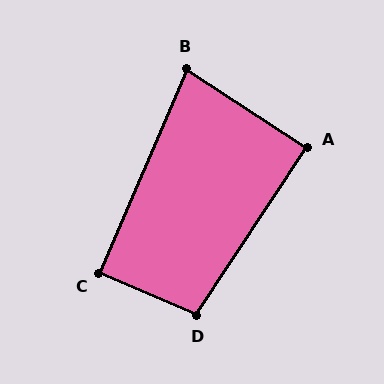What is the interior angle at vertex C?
Approximately 90 degrees (approximately right).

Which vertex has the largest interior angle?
D, at approximately 100 degrees.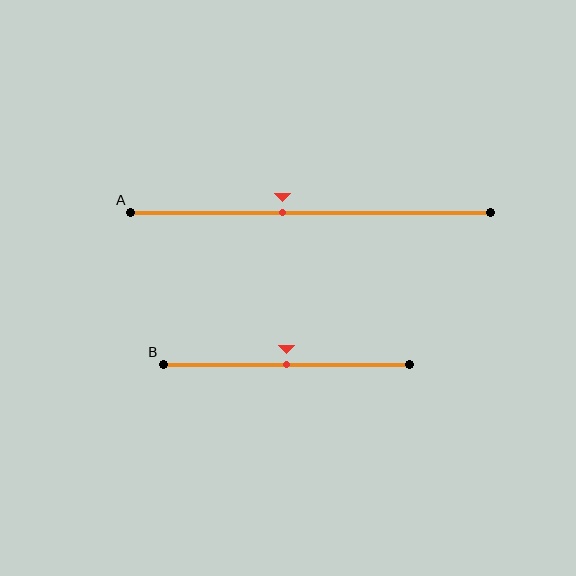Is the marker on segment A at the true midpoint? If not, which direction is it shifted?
No, the marker on segment A is shifted to the left by about 8% of the segment length.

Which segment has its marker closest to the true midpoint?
Segment B has its marker closest to the true midpoint.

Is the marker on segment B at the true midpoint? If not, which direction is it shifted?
Yes, the marker on segment B is at the true midpoint.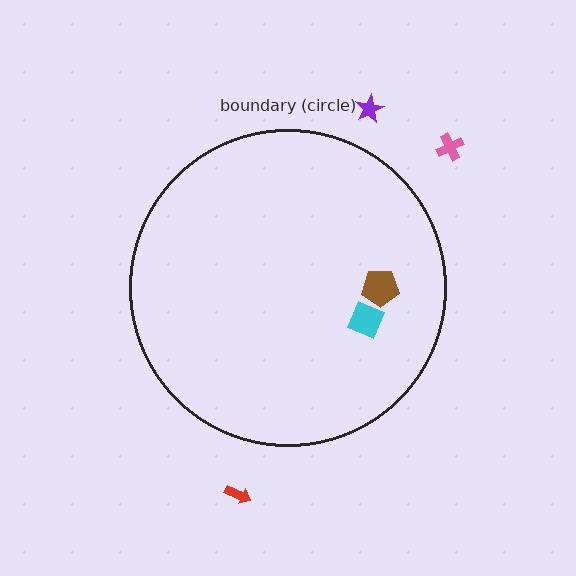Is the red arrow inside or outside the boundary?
Outside.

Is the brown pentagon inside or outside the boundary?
Inside.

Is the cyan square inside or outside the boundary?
Inside.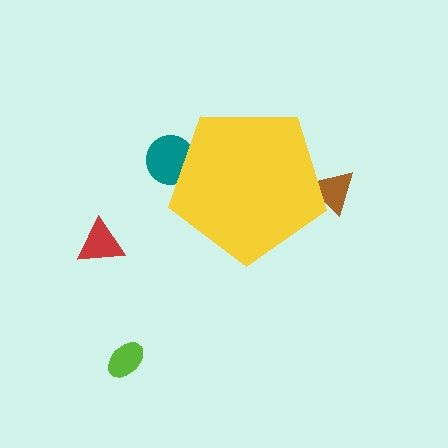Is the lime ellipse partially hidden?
No, the lime ellipse is fully visible.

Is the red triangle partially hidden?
No, the red triangle is fully visible.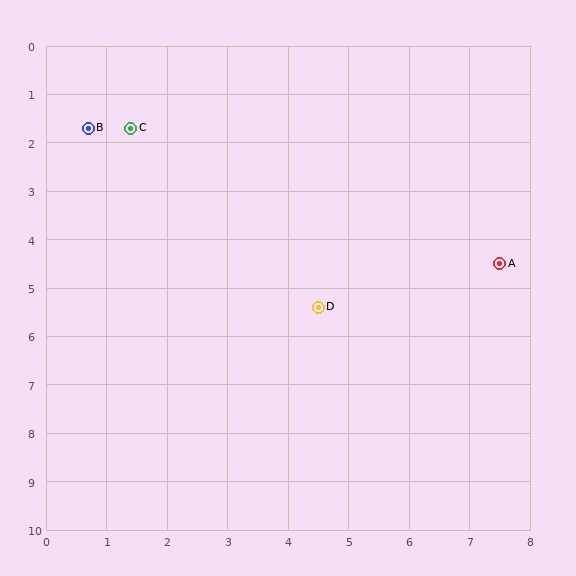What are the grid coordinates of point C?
Point C is at approximately (1.4, 1.7).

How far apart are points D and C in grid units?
Points D and C are about 4.8 grid units apart.